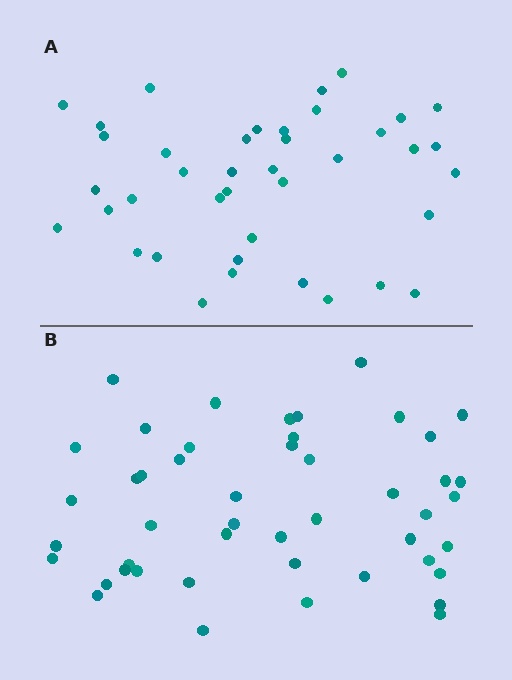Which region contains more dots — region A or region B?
Region B (the bottom region) has more dots.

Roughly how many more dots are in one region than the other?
Region B has roughly 8 or so more dots than region A.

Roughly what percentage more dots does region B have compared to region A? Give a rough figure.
About 20% more.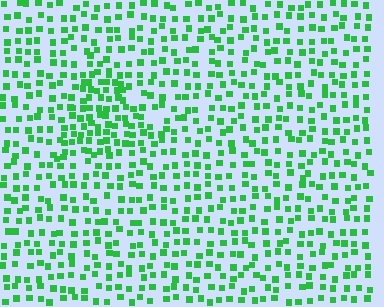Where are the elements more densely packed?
The elements are more densely packed inside the triangle boundary.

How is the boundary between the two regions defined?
The boundary is defined by a change in element density (approximately 1.7x ratio). All elements are the same color, size, and shape.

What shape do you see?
I see a triangle.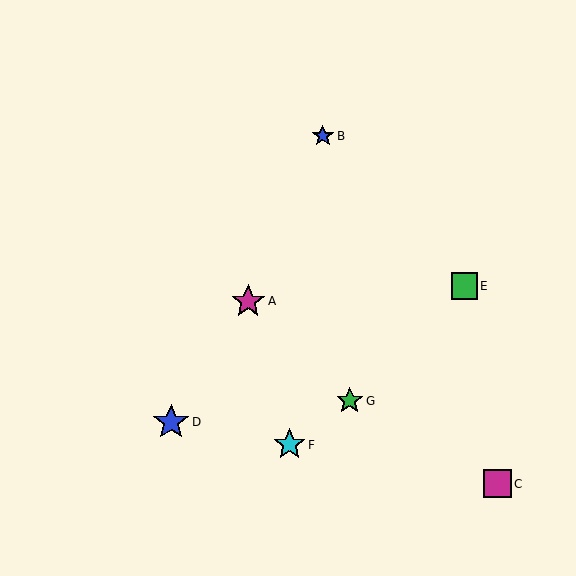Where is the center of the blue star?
The center of the blue star is at (171, 422).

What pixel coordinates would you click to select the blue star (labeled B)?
Click at (323, 136) to select the blue star B.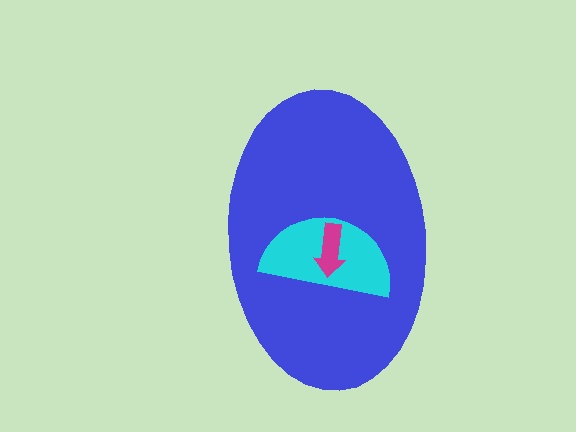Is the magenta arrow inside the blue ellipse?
Yes.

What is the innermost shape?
The magenta arrow.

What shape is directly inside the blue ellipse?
The cyan semicircle.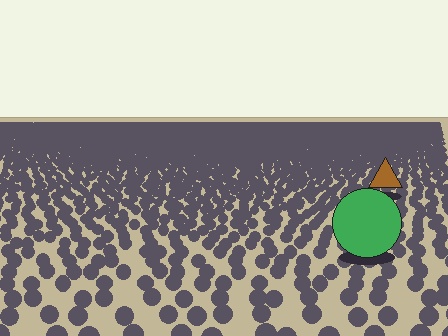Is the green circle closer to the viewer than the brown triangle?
Yes. The green circle is closer — you can tell from the texture gradient: the ground texture is coarser near it.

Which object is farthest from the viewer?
The brown triangle is farthest from the viewer. It appears smaller and the ground texture around it is denser.